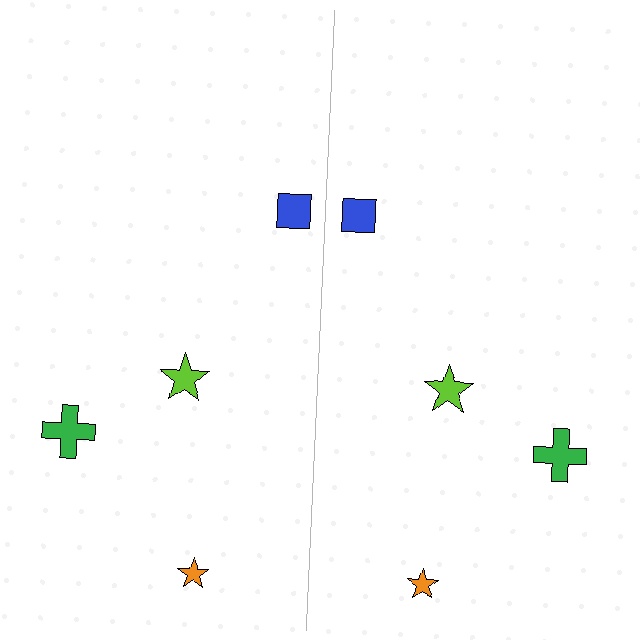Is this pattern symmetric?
Yes, this pattern has bilateral (reflection) symmetry.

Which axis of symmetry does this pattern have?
The pattern has a vertical axis of symmetry running through the center of the image.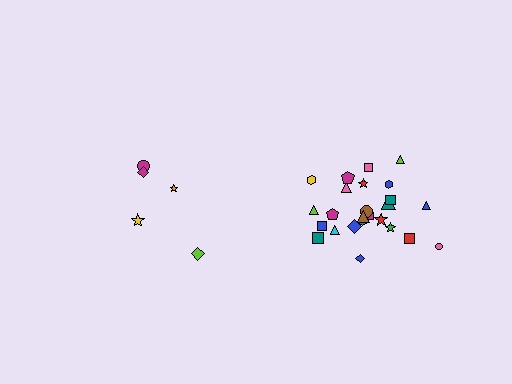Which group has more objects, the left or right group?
The right group.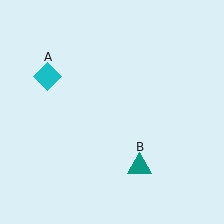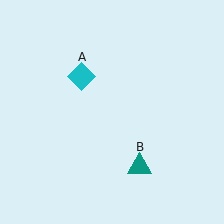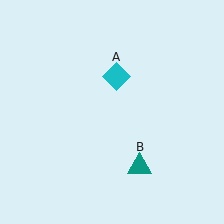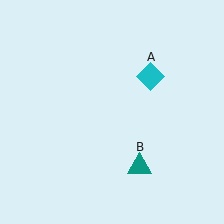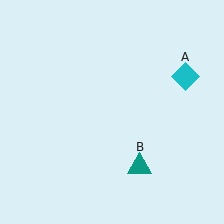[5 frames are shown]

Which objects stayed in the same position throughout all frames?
Teal triangle (object B) remained stationary.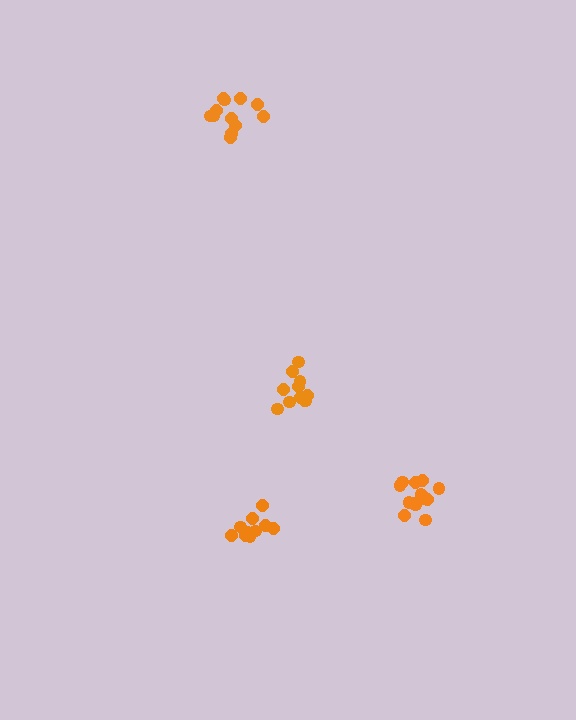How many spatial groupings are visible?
There are 4 spatial groupings.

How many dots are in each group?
Group 1: 12 dots, Group 2: 14 dots, Group 3: 11 dots, Group 4: 10 dots (47 total).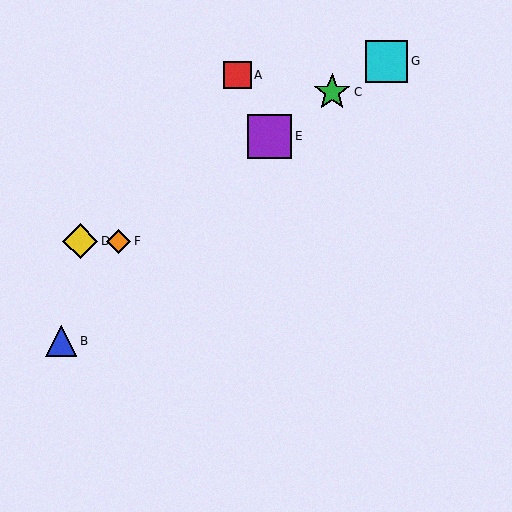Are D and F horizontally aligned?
Yes, both are at y≈241.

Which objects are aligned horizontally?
Objects D, F are aligned horizontally.